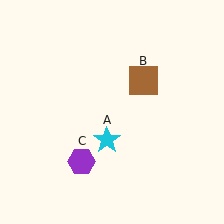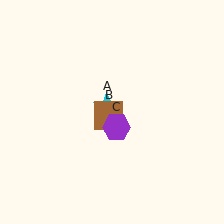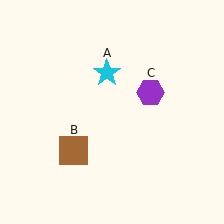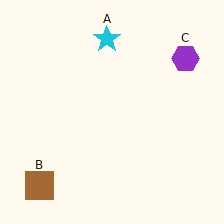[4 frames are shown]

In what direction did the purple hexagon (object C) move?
The purple hexagon (object C) moved up and to the right.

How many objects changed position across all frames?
3 objects changed position: cyan star (object A), brown square (object B), purple hexagon (object C).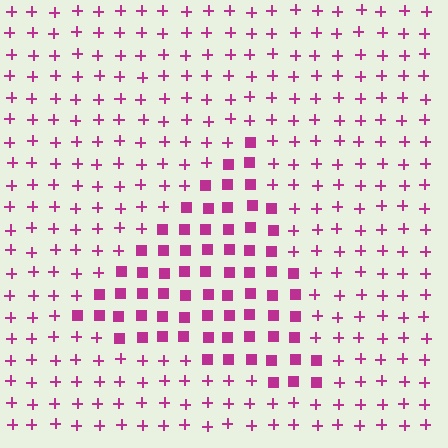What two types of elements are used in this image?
The image uses squares inside the triangle region and plus signs outside it.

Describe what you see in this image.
The image is filled with small magenta elements arranged in a uniform grid. A triangle-shaped region contains squares, while the surrounding area contains plus signs. The boundary is defined purely by the change in element shape.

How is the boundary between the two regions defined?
The boundary is defined by a change in element shape: squares inside vs. plus signs outside. All elements share the same color and spacing.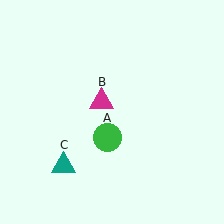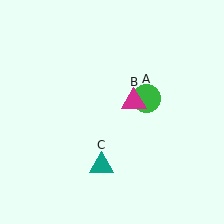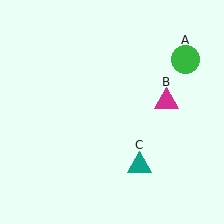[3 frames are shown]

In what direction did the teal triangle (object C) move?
The teal triangle (object C) moved right.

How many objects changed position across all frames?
3 objects changed position: green circle (object A), magenta triangle (object B), teal triangle (object C).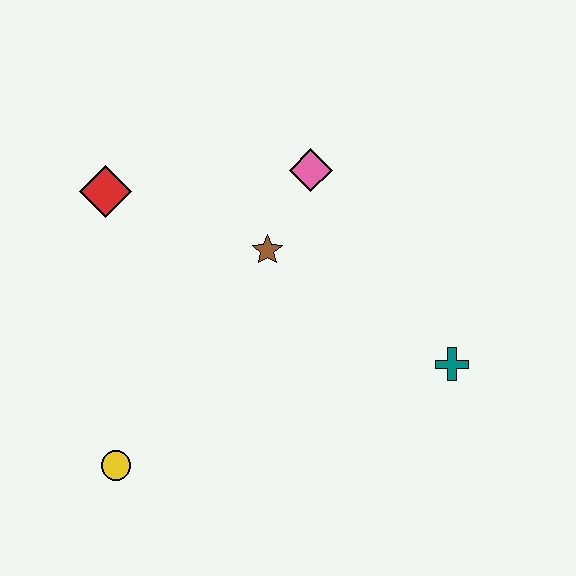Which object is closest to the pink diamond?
The brown star is closest to the pink diamond.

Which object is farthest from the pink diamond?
The yellow circle is farthest from the pink diamond.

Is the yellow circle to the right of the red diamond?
Yes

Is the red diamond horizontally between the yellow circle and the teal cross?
No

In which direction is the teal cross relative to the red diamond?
The teal cross is to the right of the red diamond.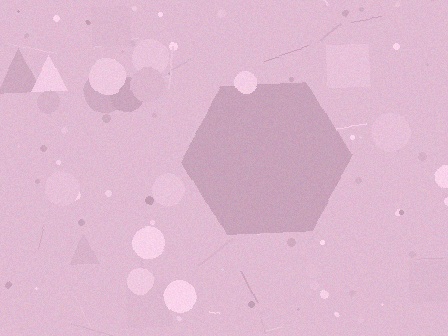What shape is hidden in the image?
A hexagon is hidden in the image.